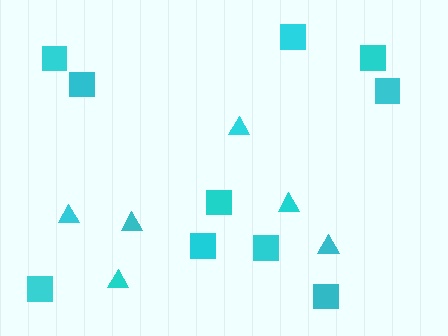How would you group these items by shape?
There are 2 groups: one group of triangles (6) and one group of squares (10).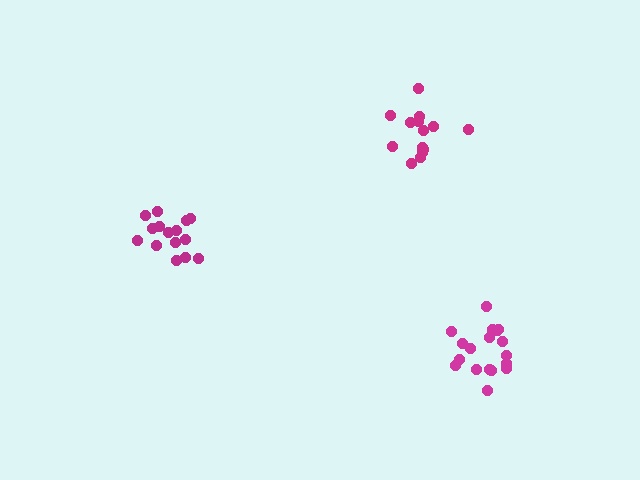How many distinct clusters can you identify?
There are 3 distinct clusters.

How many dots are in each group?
Group 1: 18 dots, Group 2: 16 dots, Group 3: 14 dots (48 total).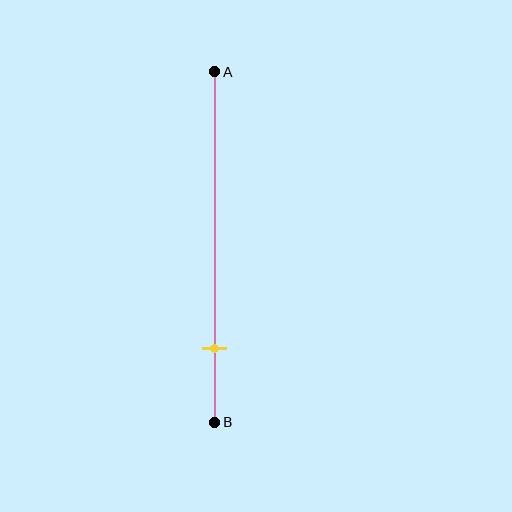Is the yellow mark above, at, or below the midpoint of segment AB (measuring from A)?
The yellow mark is below the midpoint of segment AB.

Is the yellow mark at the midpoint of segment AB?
No, the mark is at about 80% from A, not at the 50% midpoint.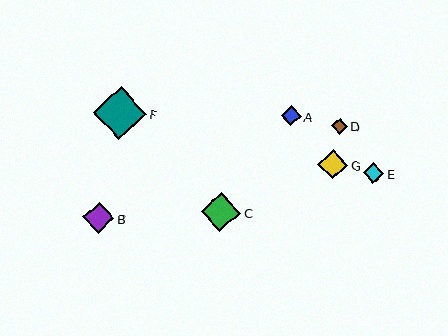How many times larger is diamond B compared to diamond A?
Diamond B is approximately 1.6 times the size of diamond A.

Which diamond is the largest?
Diamond F is the largest with a size of approximately 53 pixels.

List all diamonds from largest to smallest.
From largest to smallest: F, C, B, G, E, A, D.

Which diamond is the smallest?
Diamond D is the smallest with a size of approximately 16 pixels.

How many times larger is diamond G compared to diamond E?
Diamond G is approximately 1.5 times the size of diamond E.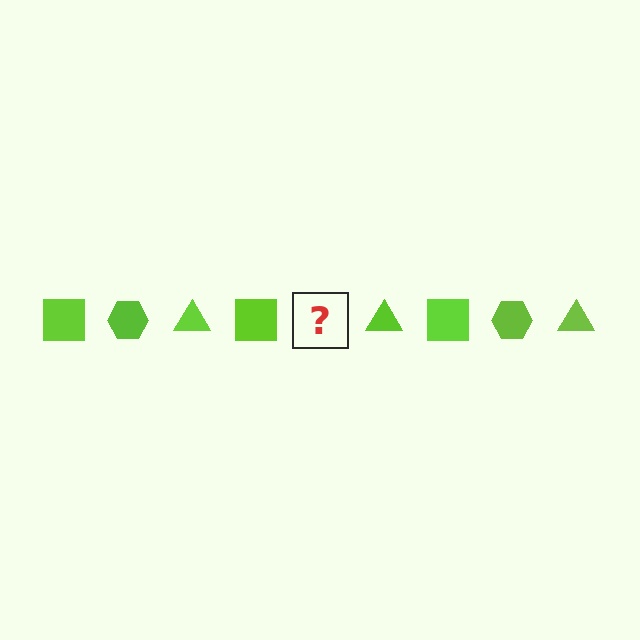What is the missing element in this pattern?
The missing element is a lime hexagon.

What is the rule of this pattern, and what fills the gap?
The rule is that the pattern cycles through square, hexagon, triangle shapes in lime. The gap should be filled with a lime hexagon.